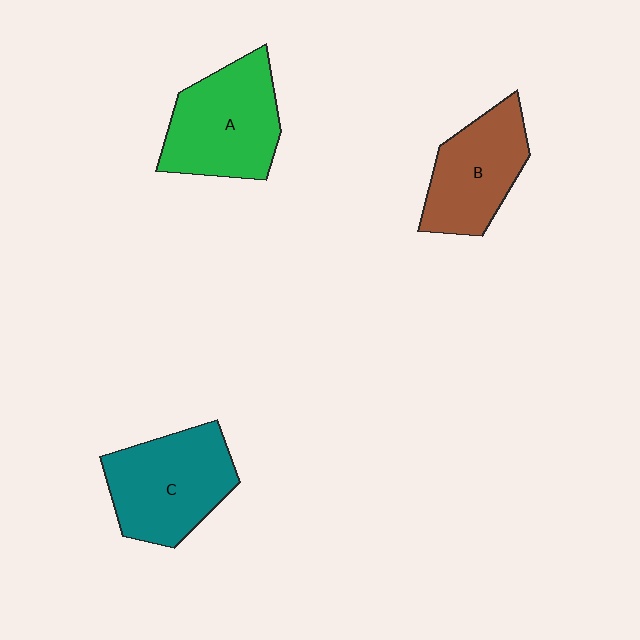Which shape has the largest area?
Shape C (teal).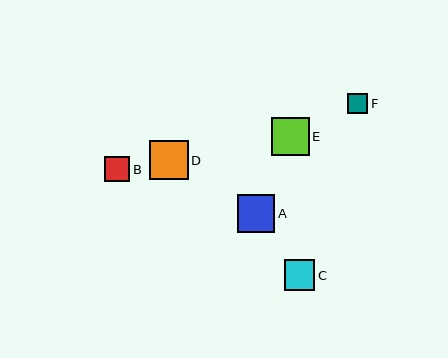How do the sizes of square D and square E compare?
Square D and square E are approximately the same size.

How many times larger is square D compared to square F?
Square D is approximately 1.9 times the size of square F.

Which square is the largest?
Square D is the largest with a size of approximately 39 pixels.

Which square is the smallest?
Square F is the smallest with a size of approximately 20 pixels.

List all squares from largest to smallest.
From largest to smallest: D, E, A, C, B, F.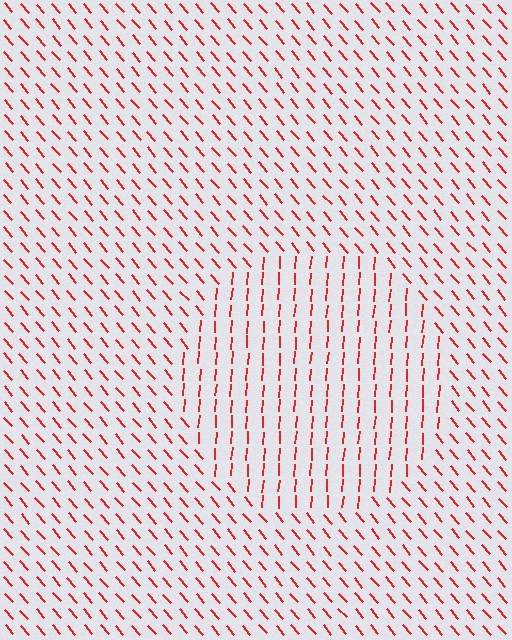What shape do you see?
I see a circle.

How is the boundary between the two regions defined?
The boundary is defined purely by a change in line orientation (approximately 45 degrees difference). All lines are the same color and thickness.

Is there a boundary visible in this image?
Yes, there is a texture boundary formed by a change in line orientation.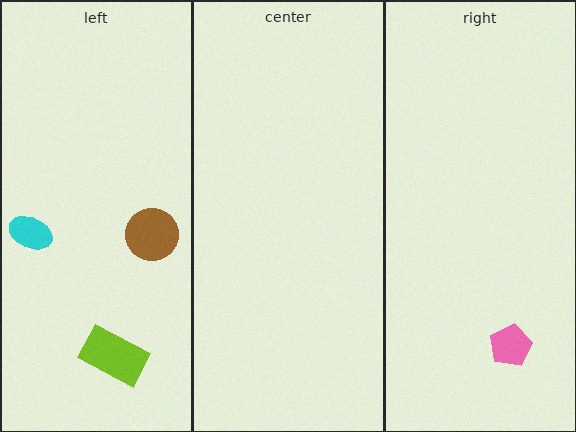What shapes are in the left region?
The brown circle, the lime rectangle, the cyan ellipse.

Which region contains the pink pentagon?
The right region.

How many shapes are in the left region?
3.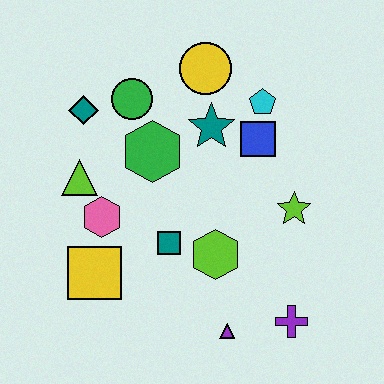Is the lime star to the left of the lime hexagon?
No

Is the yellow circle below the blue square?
No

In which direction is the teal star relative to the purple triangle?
The teal star is above the purple triangle.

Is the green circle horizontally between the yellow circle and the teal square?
No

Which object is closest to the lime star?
The blue square is closest to the lime star.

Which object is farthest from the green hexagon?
The purple cross is farthest from the green hexagon.